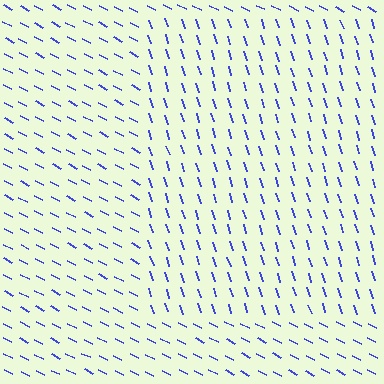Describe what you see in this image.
The image is filled with small blue line segments. A rectangle region in the image has lines oriented differently from the surrounding lines, creating a visible texture boundary.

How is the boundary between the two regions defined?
The boundary is defined purely by a change in line orientation (approximately 45 degrees difference). All lines are the same color and thickness.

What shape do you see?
I see a rectangle.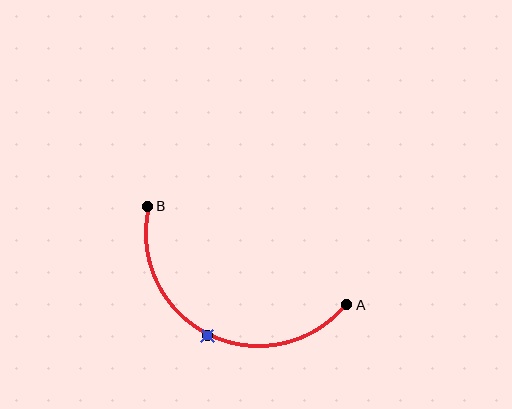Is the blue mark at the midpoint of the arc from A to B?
Yes. The blue mark lies on the arc at equal arc-length from both A and B — it is the arc midpoint.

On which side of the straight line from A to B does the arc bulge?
The arc bulges below the straight line connecting A and B.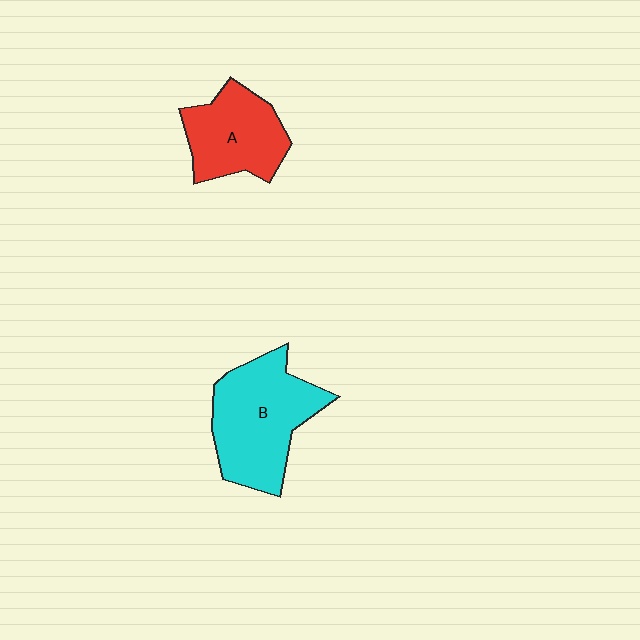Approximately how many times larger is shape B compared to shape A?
Approximately 1.4 times.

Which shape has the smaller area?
Shape A (red).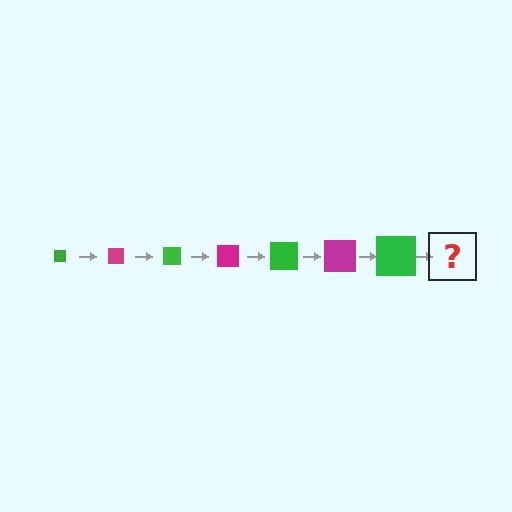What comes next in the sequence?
The next element should be a magenta square, larger than the previous one.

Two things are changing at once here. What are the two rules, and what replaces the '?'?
The two rules are that the square grows larger each step and the color cycles through green and magenta. The '?' should be a magenta square, larger than the previous one.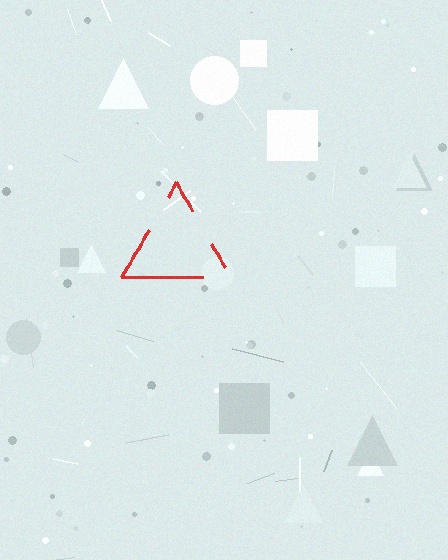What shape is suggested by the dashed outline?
The dashed outline suggests a triangle.